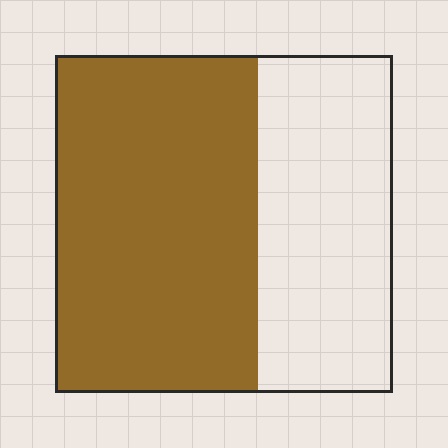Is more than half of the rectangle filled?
Yes.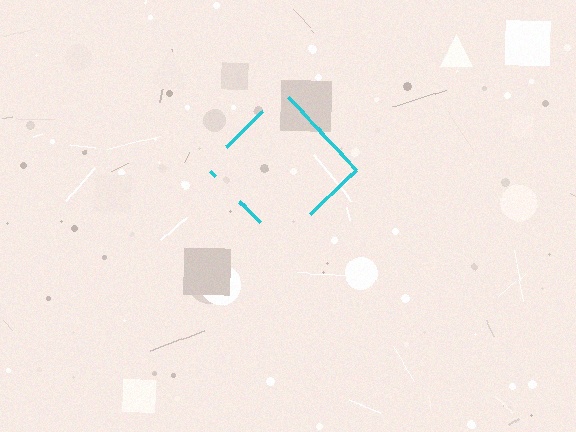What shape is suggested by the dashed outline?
The dashed outline suggests a diamond.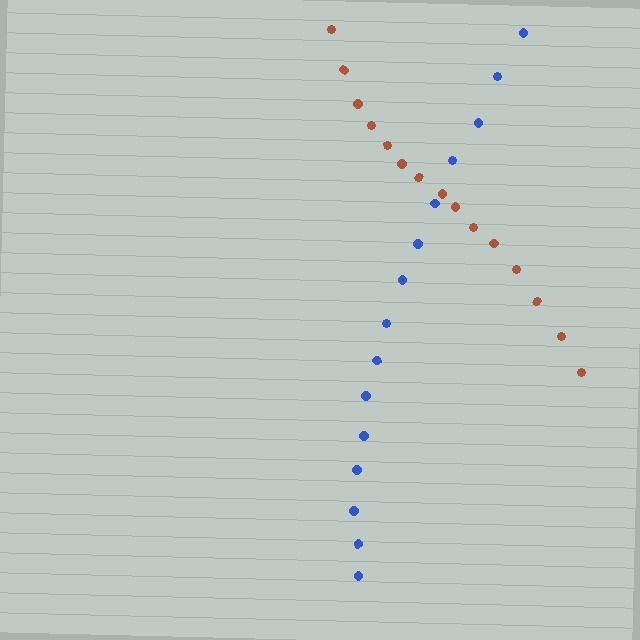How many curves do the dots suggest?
There are 2 distinct paths.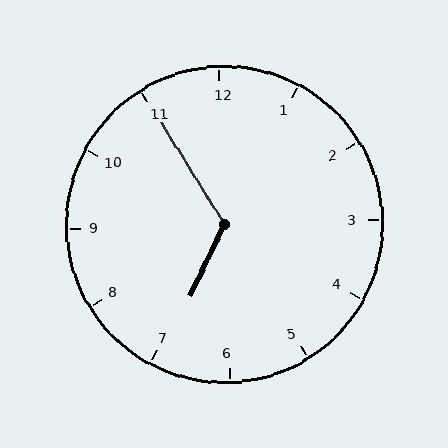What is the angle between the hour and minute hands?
Approximately 122 degrees.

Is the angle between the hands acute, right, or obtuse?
It is obtuse.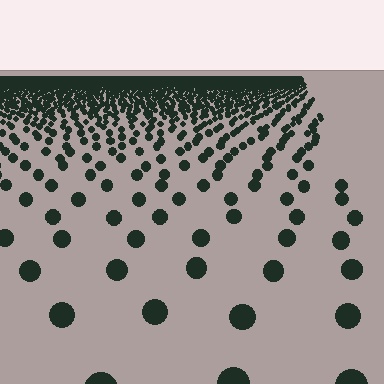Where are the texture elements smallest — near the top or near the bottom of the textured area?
Near the top.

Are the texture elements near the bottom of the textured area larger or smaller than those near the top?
Larger. Near the bottom, elements are closer to the viewer and appear at a bigger on-screen size.